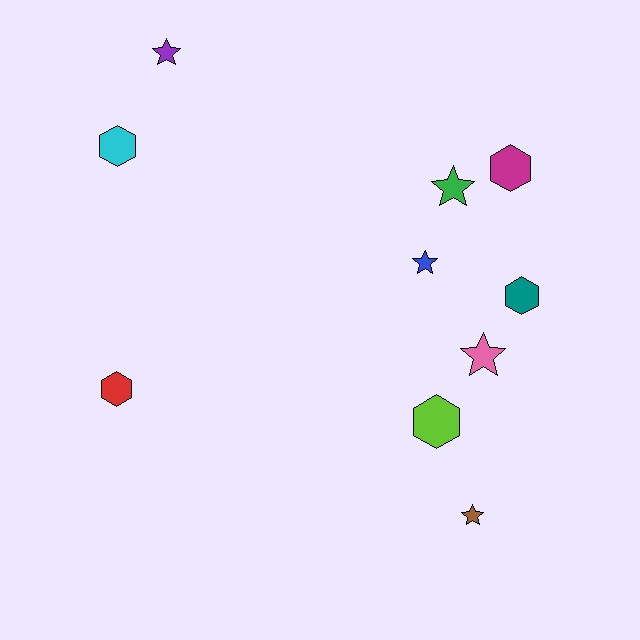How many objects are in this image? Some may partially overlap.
There are 10 objects.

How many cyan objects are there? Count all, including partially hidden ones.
There is 1 cyan object.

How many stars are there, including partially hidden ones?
There are 5 stars.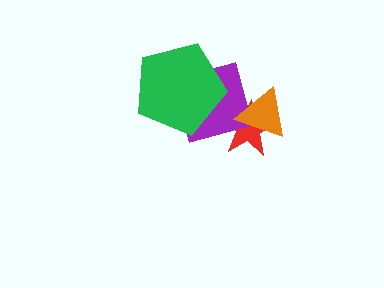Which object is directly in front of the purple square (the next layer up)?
The orange triangle is directly in front of the purple square.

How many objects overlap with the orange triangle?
2 objects overlap with the orange triangle.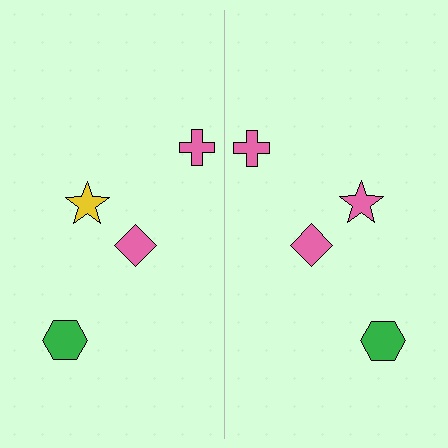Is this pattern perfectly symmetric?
No, the pattern is not perfectly symmetric. The pink star on the right side breaks the symmetry — its mirror counterpart is yellow.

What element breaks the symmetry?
The pink star on the right side breaks the symmetry — its mirror counterpart is yellow.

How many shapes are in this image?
There are 8 shapes in this image.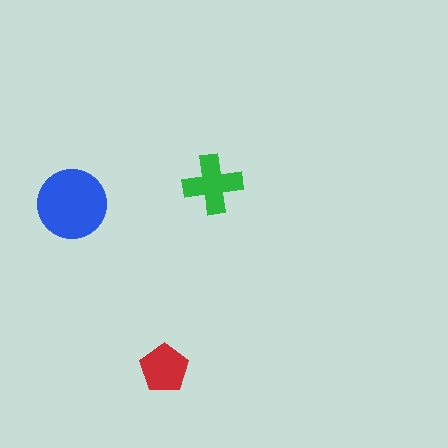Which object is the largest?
The blue circle.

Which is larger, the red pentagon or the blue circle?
The blue circle.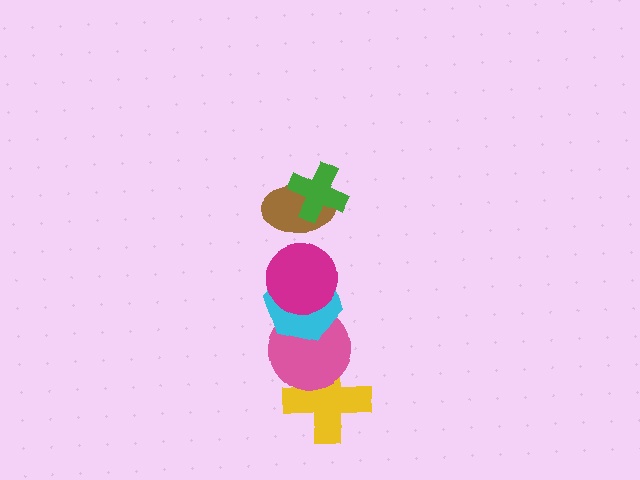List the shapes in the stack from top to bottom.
From top to bottom: the green cross, the brown ellipse, the magenta circle, the cyan hexagon, the pink circle, the yellow cross.